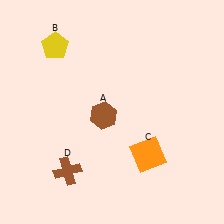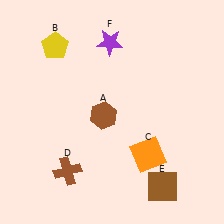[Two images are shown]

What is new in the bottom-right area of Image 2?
A brown square (E) was added in the bottom-right area of Image 2.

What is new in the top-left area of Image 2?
A purple star (F) was added in the top-left area of Image 2.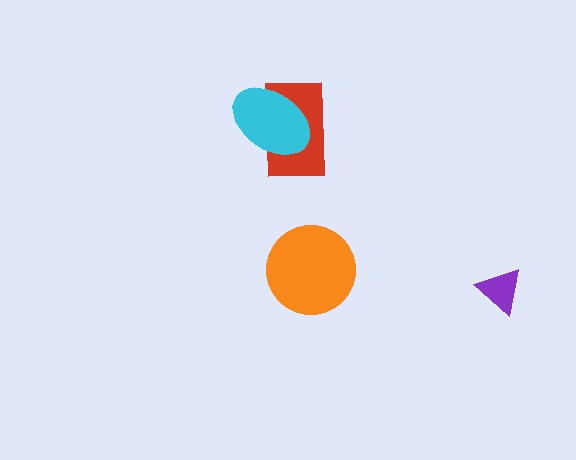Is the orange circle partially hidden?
No, no other shape covers it.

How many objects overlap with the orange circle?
0 objects overlap with the orange circle.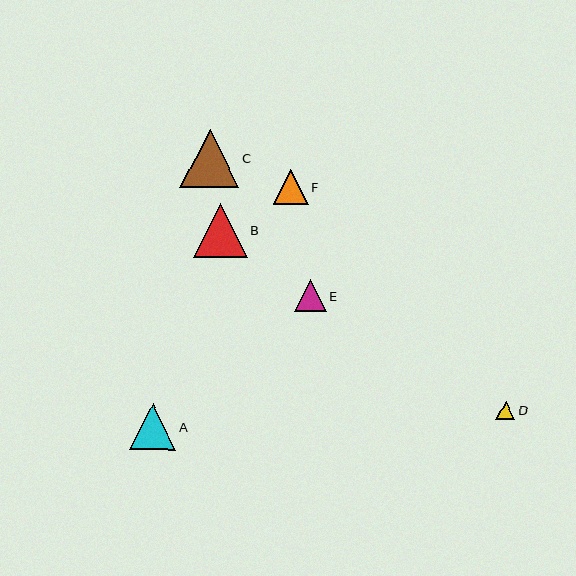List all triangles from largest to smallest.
From largest to smallest: C, B, A, F, E, D.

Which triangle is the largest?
Triangle C is the largest with a size of approximately 59 pixels.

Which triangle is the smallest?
Triangle D is the smallest with a size of approximately 19 pixels.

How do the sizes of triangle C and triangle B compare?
Triangle C and triangle B are approximately the same size.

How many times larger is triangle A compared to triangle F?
Triangle A is approximately 1.3 times the size of triangle F.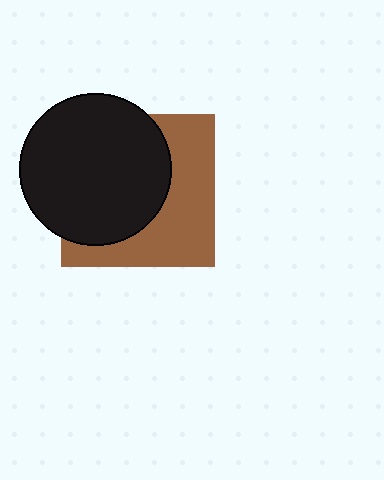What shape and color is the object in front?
The object in front is a black circle.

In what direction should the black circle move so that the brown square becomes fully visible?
The black circle should move left. That is the shortest direction to clear the overlap and leave the brown square fully visible.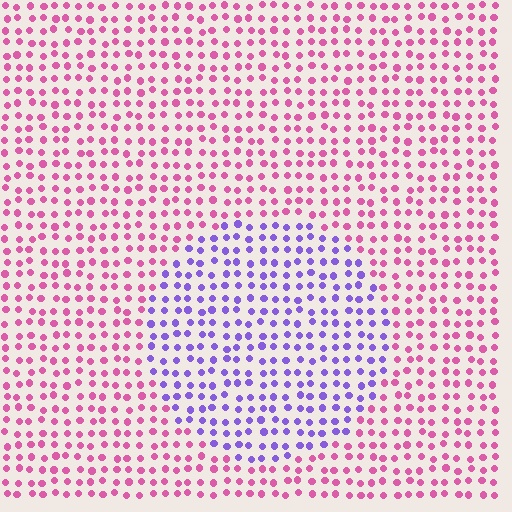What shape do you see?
I see a circle.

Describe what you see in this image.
The image is filled with small pink elements in a uniform arrangement. A circle-shaped region is visible where the elements are tinted to a slightly different hue, forming a subtle color boundary.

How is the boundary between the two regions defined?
The boundary is defined purely by a slight shift in hue (about 64 degrees). Spacing, size, and orientation are identical on both sides.